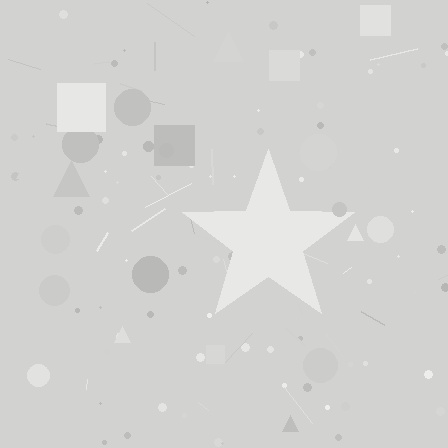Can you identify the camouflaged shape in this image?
The camouflaged shape is a star.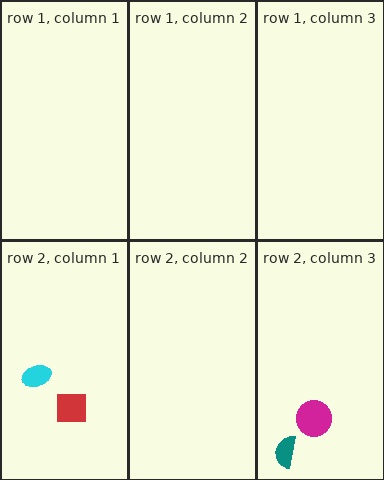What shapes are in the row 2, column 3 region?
The magenta circle, the teal semicircle.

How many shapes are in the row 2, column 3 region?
2.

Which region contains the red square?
The row 2, column 1 region.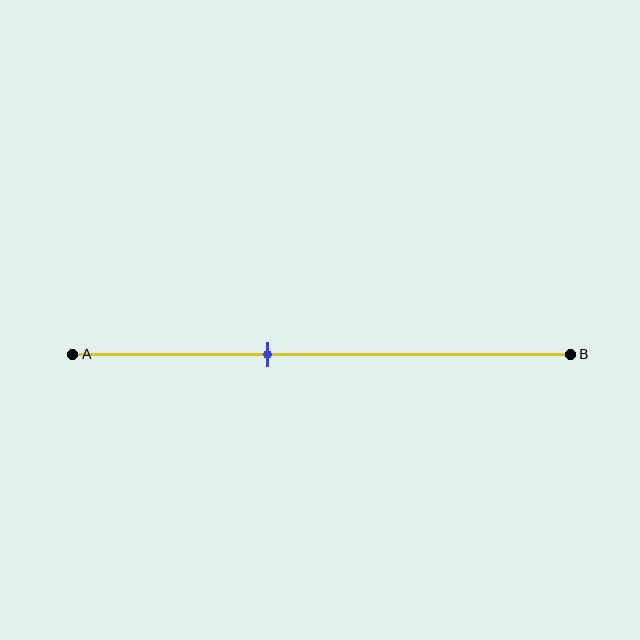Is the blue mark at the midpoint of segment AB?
No, the mark is at about 40% from A, not at the 50% midpoint.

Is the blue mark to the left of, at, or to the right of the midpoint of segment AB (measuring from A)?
The blue mark is to the left of the midpoint of segment AB.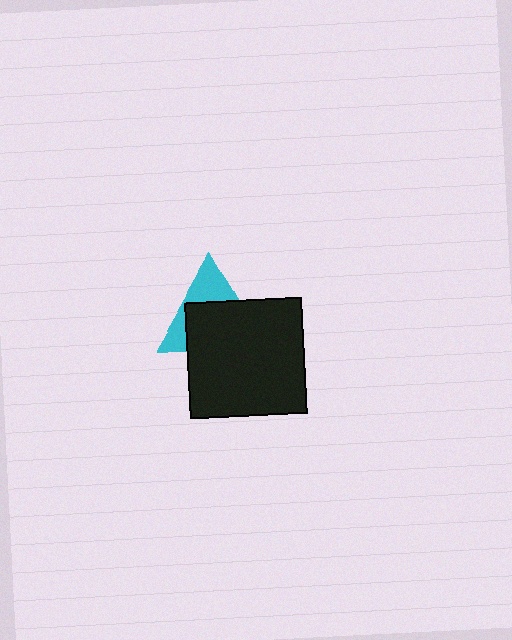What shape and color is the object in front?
The object in front is a black square.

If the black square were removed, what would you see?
You would see the complete cyan triangle.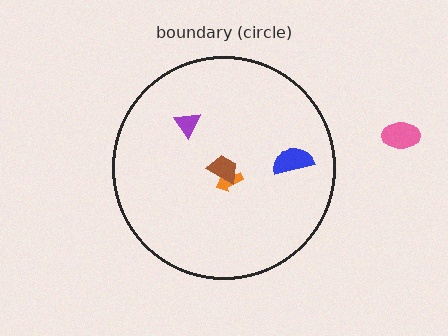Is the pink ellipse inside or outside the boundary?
Outside.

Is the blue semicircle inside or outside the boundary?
Inside.